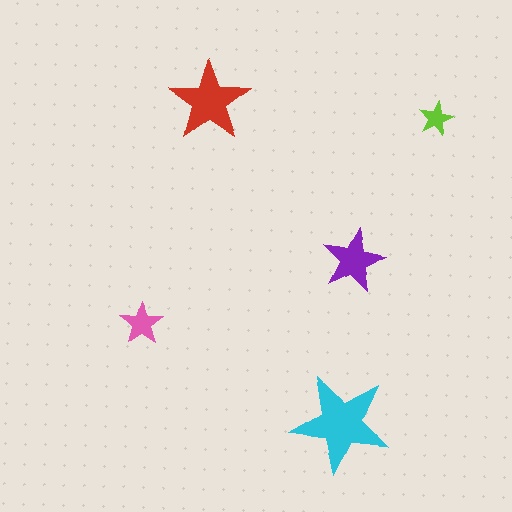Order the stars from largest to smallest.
the cyan one, the red one, the purple one, the pink one, the lime one.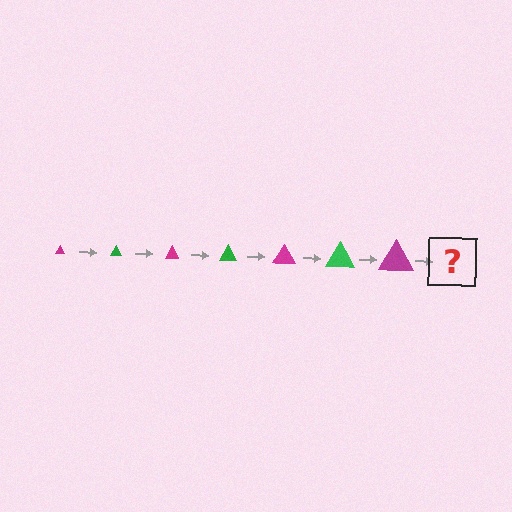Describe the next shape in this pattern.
It should be a green triangle, larger than the previous one.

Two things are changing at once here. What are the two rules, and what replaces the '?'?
The two rules are that the triangle grows larger each step and the color cycles through magenta and green. The '?' should be a green triangle, larger than the previous one.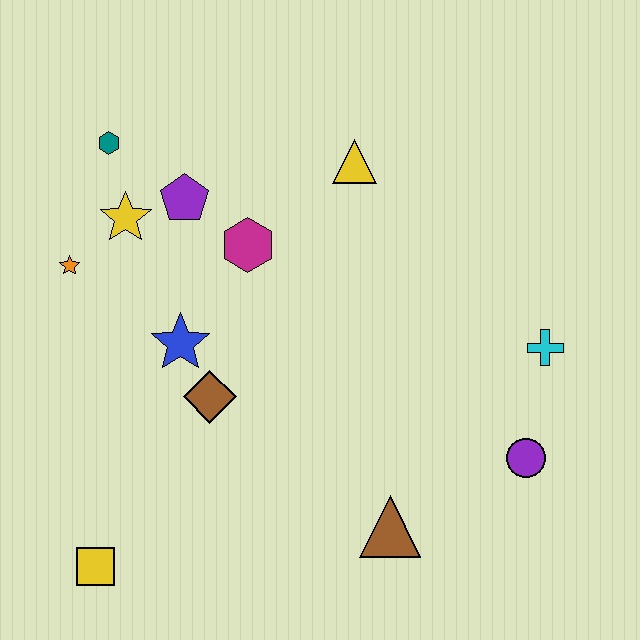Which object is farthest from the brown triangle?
The teal hexagon is farthest from the brown triangle.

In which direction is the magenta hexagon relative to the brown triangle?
The magenta hexagon is above the brown triangle.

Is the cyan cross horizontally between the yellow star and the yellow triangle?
No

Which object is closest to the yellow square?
The brown diamond is closest to the yellow square.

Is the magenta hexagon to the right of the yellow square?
Yes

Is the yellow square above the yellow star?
No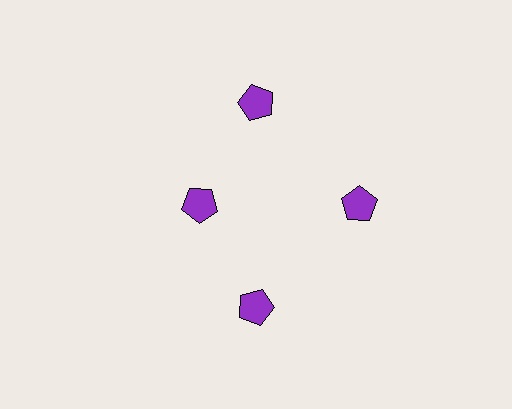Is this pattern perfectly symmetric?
No. The 4 purple pentagons are arranged in a ring, but one element near the 9 o'clock position is pulled inward toward the center, breaking the 4-fold rotational symmetry.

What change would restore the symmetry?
The symmetry would be restored by moving it outward, back onto the ring so that all 4 pentagons sit at equal angles and equal distance from the center.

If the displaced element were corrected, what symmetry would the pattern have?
It would have 4-fold rotational symmetry — the pattern would map onto itself every 90 degrees.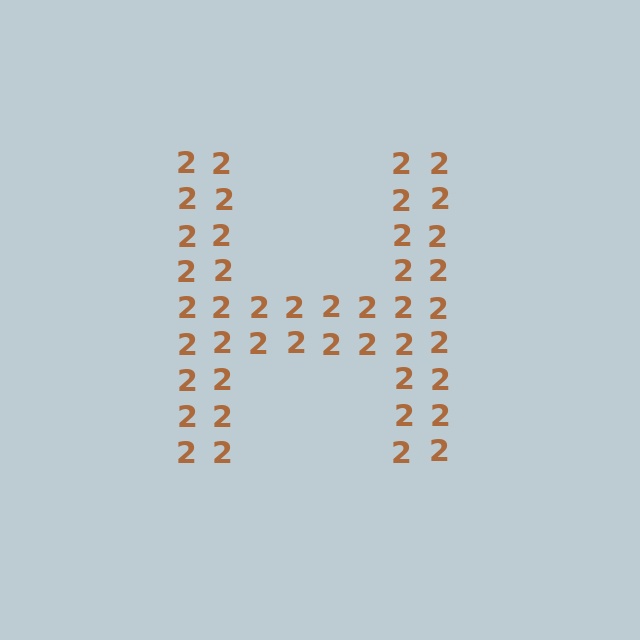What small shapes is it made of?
It is made of small digit 2's.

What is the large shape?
The large shape is the letter H.